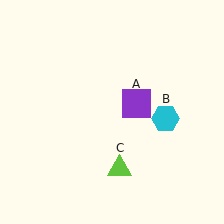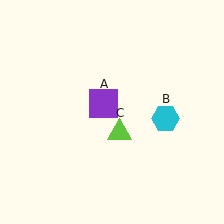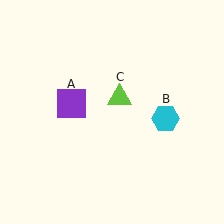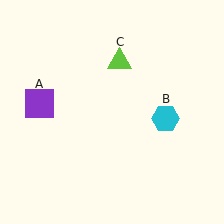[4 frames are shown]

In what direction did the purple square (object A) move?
The purple square (object A) moved left.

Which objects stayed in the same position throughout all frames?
Cyan hexagon (object B) remained stationary.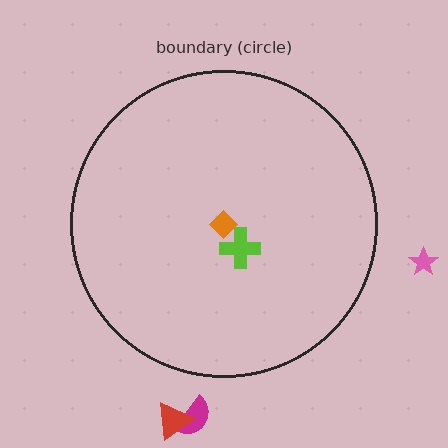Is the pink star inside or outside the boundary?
Outside.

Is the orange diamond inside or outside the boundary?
Inside.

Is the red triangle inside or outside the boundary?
Outside.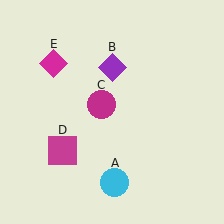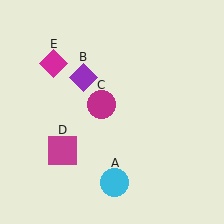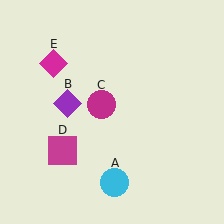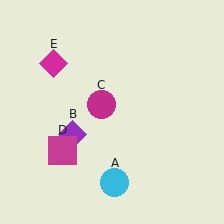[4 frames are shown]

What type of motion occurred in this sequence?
The purple diamond (object B) rotated counterclockwise around the center of the scene.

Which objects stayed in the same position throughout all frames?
Cyan circle (object A) and magenta circle (object C) and magenta square (object D) and magenta diamond (object E) remained stationary.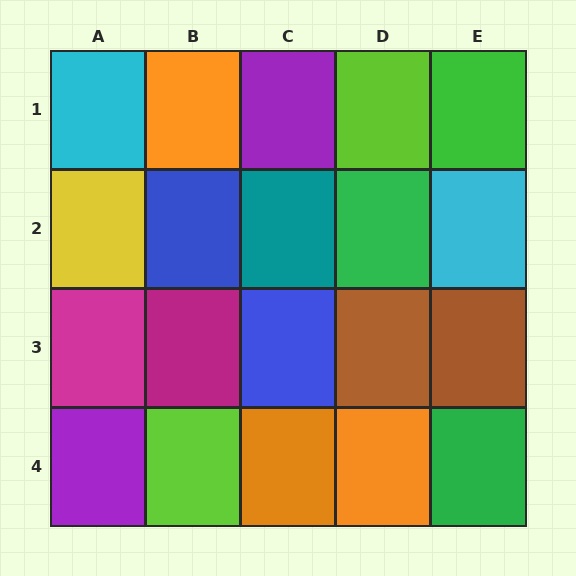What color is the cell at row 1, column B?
Orange.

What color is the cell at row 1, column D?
Lime.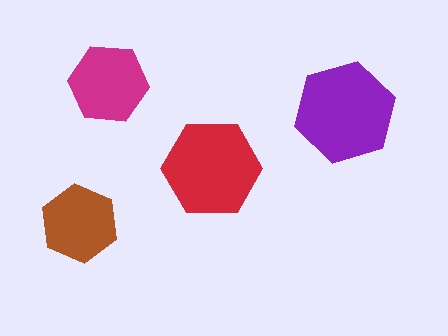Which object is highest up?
The magenta hexagon is topmost.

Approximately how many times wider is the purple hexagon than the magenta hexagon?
About 1.5 times wider.